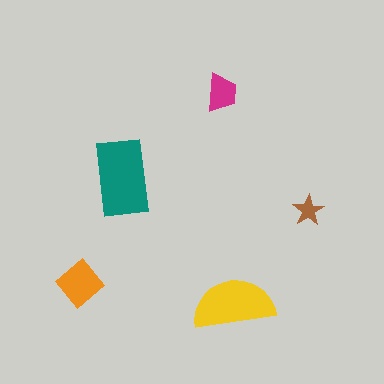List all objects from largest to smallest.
The teal rectangle, the yellow semicircle, the orange diamond, the magenta trapezoid, the brown star.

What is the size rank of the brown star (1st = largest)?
5th.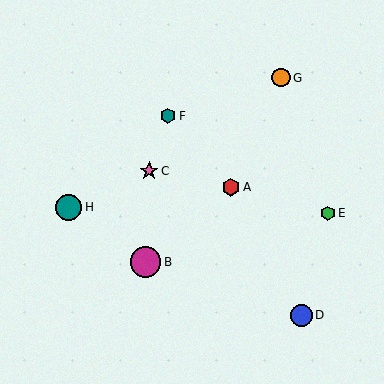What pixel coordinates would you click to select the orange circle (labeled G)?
Click at (281, 78) to select the orange circle G.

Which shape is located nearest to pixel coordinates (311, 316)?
The blue circle (labeled D) at (302, 315) is nearest to that location.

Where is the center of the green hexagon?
The center of the green hexagon is at (328, 213).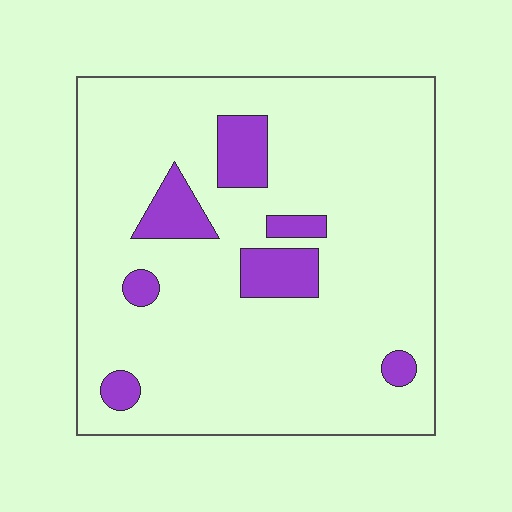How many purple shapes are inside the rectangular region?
7.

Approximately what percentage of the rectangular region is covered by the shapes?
Approximately 10%.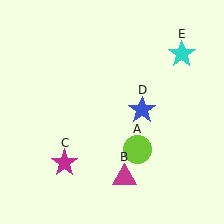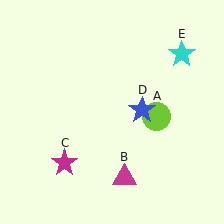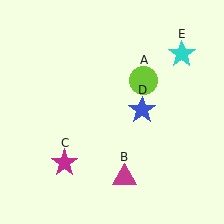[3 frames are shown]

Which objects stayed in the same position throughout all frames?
Magenta triangle (object B) and magenta star (object C) and blue star (object D) and cyan star (object E) remained stationary.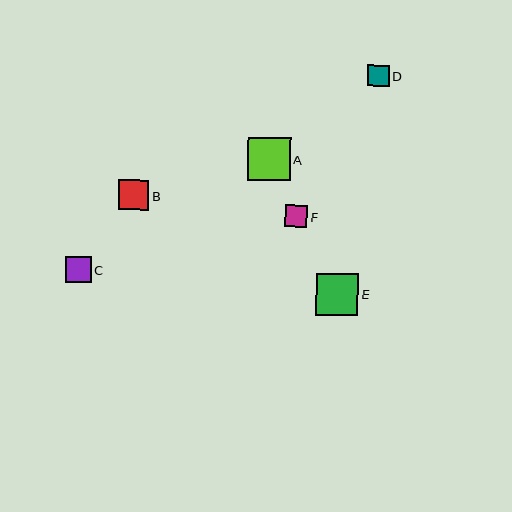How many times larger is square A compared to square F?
Square A is approximately 2.0 times the size of square F.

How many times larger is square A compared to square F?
Square A is approximately 2.0 times the size of square F.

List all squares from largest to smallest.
From largest to smallest: A, E, B, C, F, D.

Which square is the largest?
Square A is the largest with a size of approximately 43 pixels.